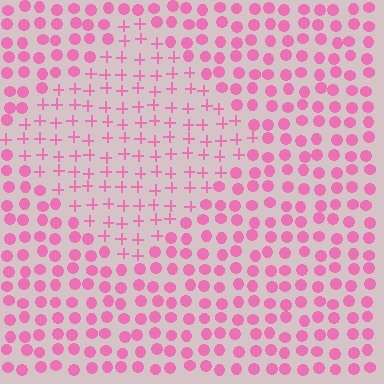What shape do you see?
I see a diamond.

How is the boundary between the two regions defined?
The boundary is defined by a change in element shape: plus signs inside vs. circles outside. All elements share the same color and spacing.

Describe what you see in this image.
The image is filled with small pink elements arranged in a uniform grid. A diamond-shaped region contains plus signs, while the surrounding area contains circles. The boundary is defined purely by the change in element shape.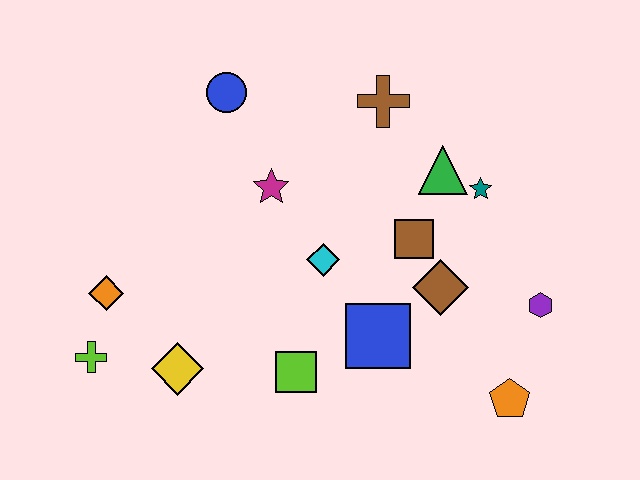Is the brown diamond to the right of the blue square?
Yes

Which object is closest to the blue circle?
The magenta star is closest to the blue circle.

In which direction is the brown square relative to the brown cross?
The brown square is below the brown cross.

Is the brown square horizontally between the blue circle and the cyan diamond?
No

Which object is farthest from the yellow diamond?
The purple hexagon is farthest from the yellow diamond.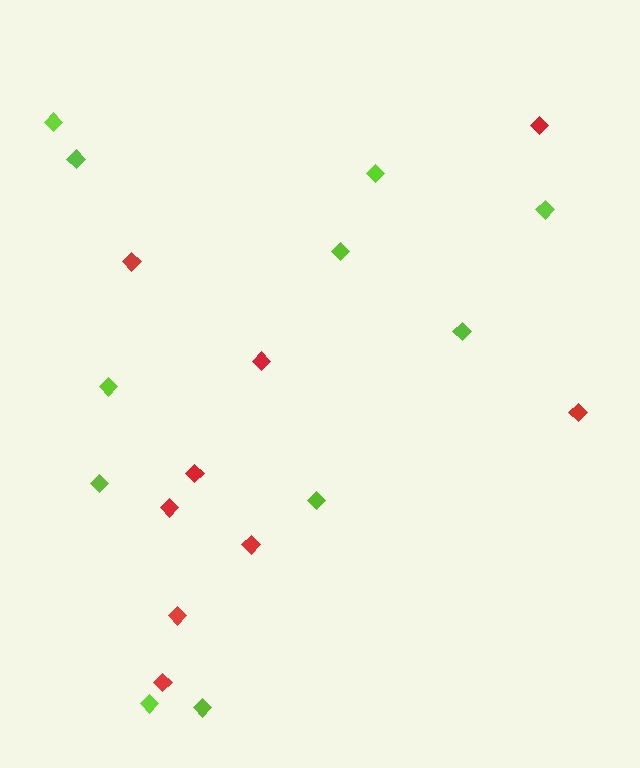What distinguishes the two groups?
There are 2 groups: one group of red diamonds (9) and one group of lime diamonds (11).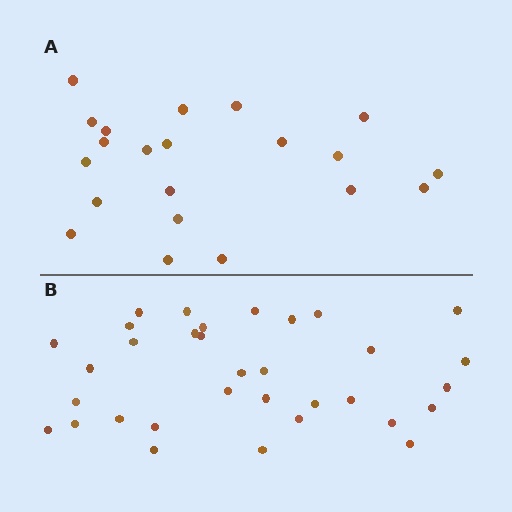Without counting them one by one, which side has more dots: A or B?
Region B (the bottom region) has more dots.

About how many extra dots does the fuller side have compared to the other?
Region B has roughly 12 or so more dots than region A.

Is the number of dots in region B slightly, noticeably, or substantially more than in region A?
Region B has substantially more. The ratio is roughly 1.6 to 1.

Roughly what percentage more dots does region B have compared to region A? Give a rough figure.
About 55% more.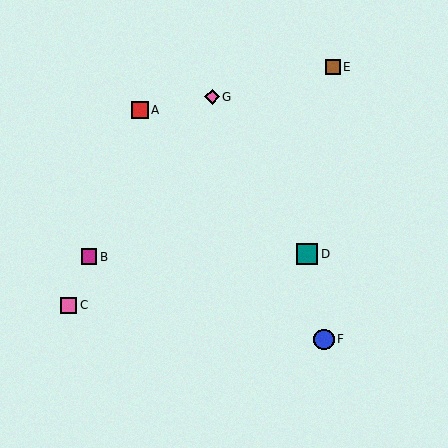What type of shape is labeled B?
Shape B is a magenta square.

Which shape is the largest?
The teal square (labeled D) is the largest.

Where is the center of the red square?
The center of the red square is at (140, 110).